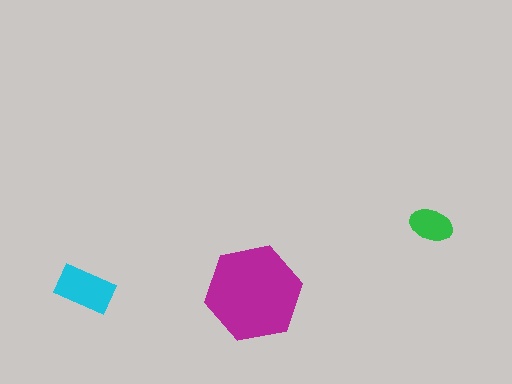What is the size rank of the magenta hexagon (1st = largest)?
1st.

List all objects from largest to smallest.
The magenta hexagon, the cyan rectangle, the green ellipse.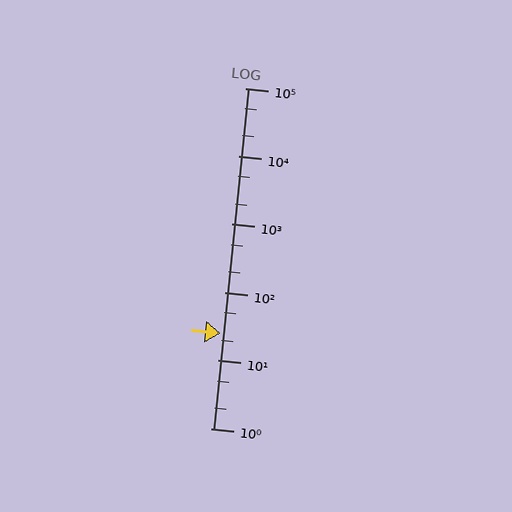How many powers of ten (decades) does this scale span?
The scale spans 5 decades, from 1 to 100000.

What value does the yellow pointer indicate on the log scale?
The pointer indicates approximately 25.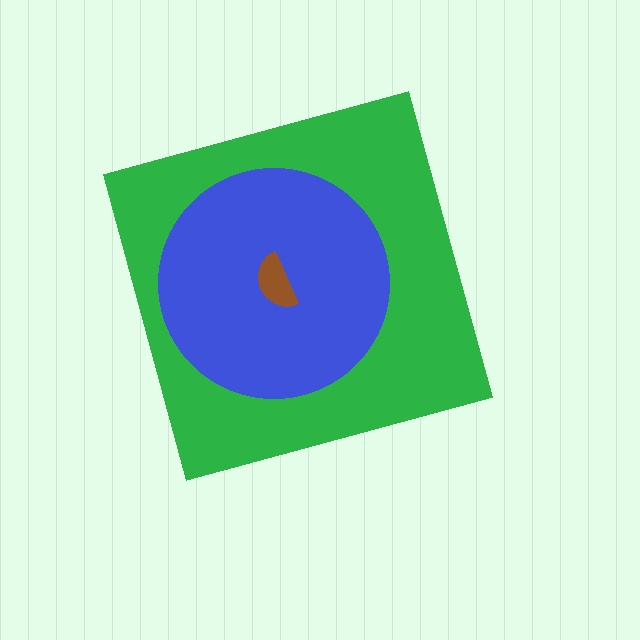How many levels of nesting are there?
3.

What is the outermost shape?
The green diamond.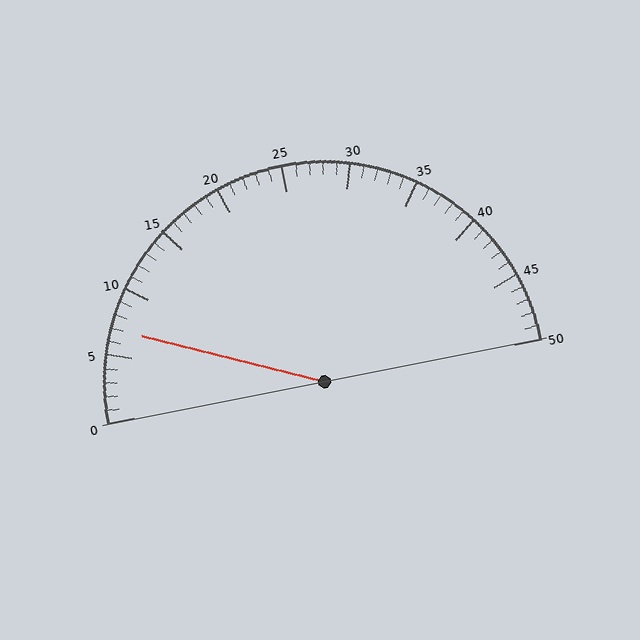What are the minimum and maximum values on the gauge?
The gauge ranges from 0 to 50.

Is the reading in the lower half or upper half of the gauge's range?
The reading is in the lower half of the range (0 to 50).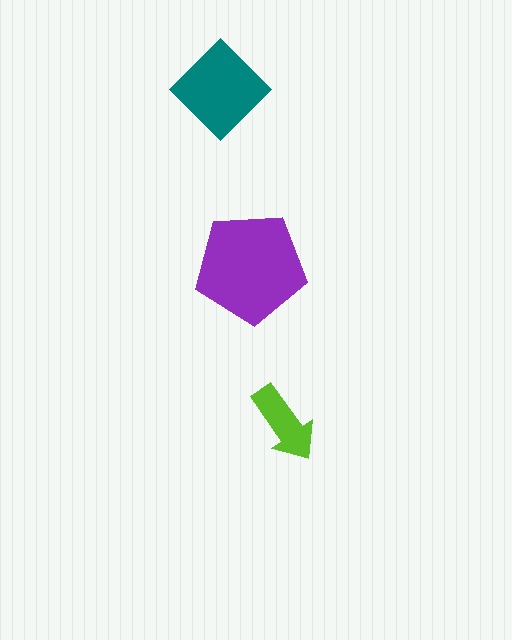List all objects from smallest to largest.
The lime arrow, the teal diamond, the purple pentagon.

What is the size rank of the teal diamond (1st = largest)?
2nd.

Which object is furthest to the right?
The lime arrow is rightmost.